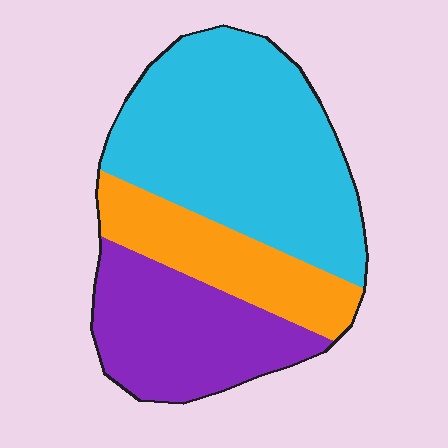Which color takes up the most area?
Cyan, at roughly 50%.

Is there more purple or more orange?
Purple.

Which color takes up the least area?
Orange, at roughly 20%.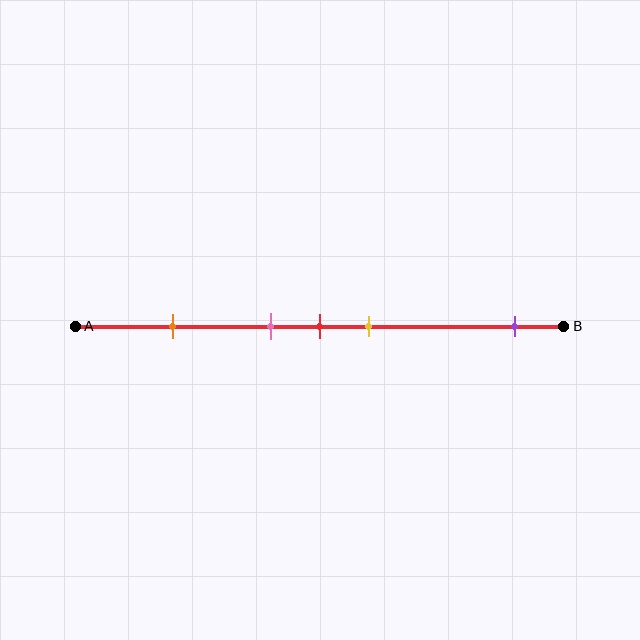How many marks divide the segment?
There are 5 marks dividing the segment.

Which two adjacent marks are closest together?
The pink and red marks are the closest adjacent pair.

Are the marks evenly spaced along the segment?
No, the marks are not evenly spaced.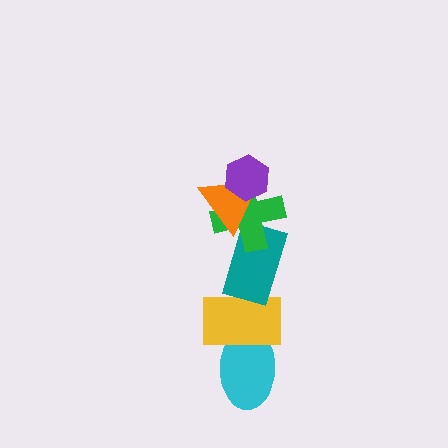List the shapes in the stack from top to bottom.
From top to bottom: the purple hexagon, the orange triangle, the green cross, the teal rectangle, the yellow rectangle, the cyan ellipse.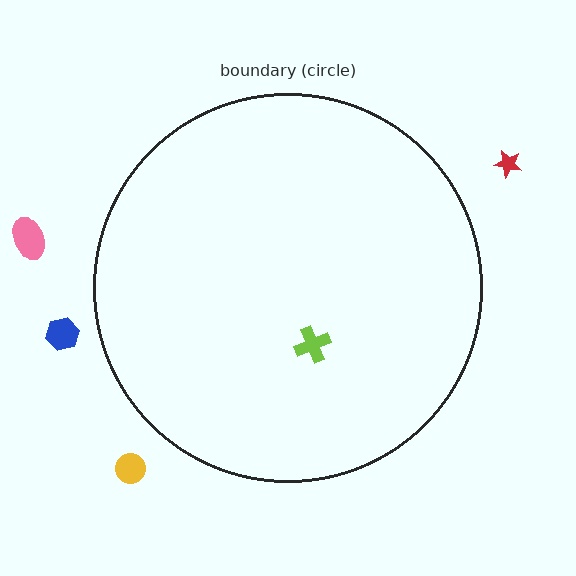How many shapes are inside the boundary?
1 inside, 4 outside.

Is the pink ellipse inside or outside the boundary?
Outside.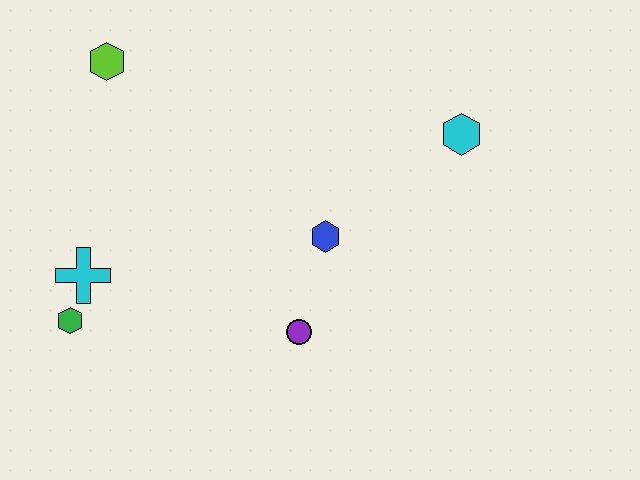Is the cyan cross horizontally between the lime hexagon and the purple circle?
No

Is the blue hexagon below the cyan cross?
No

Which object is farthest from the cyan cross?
The cyan hexagon is farthest from the cyan cross.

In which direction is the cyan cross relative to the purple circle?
The cyan cross is to the left of the purple circle.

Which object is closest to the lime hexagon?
The cyan cross is closest to the lime hexagon.